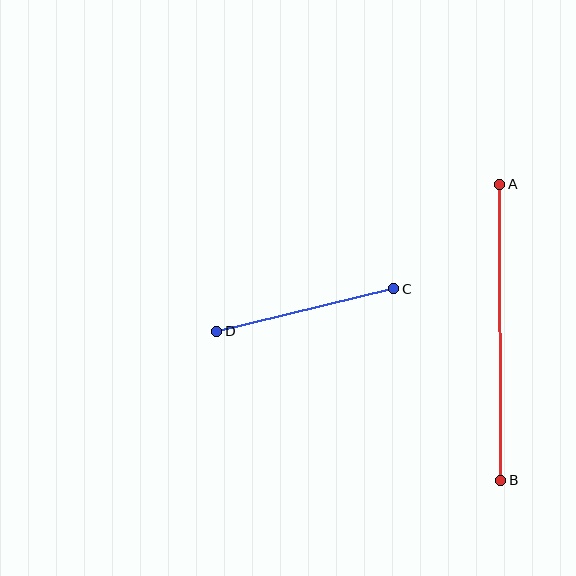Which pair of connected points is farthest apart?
Points A and B are farthest apart.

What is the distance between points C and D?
The distance is approximately 182 pixels.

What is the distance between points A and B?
The distance is approximately 296 pixels.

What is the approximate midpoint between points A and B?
The midpoint is at approximately (500, 332) pixels.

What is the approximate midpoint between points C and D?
The midpoint is at approximately (305, 310) pixels.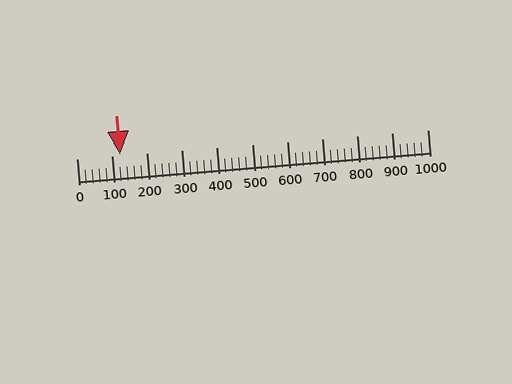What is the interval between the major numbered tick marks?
The major tick marks are spaced 100 units apart.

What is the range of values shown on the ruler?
The ruler shows values from 0 to 1000.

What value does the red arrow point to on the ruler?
The red arrow points to approximately 124.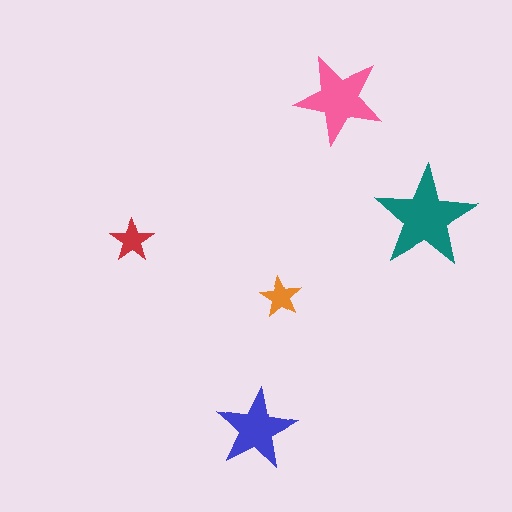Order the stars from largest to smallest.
the teal one, the pink one, the blue one, the red one, the orange one.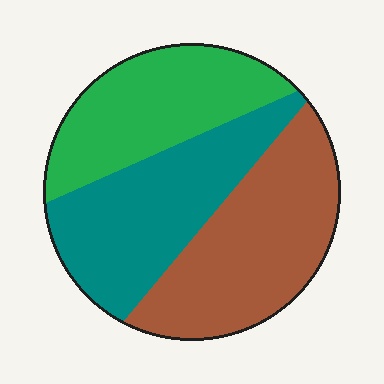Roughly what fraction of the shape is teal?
Teal takes up between a quarter and a half of the shape.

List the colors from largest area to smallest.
From largest to smallest: brown, teal, green.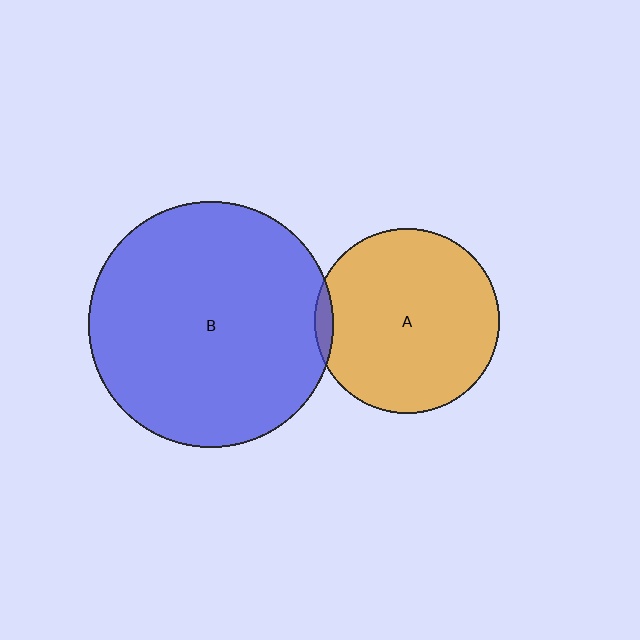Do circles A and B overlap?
Yes.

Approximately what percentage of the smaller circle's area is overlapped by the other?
Approximately 5%.